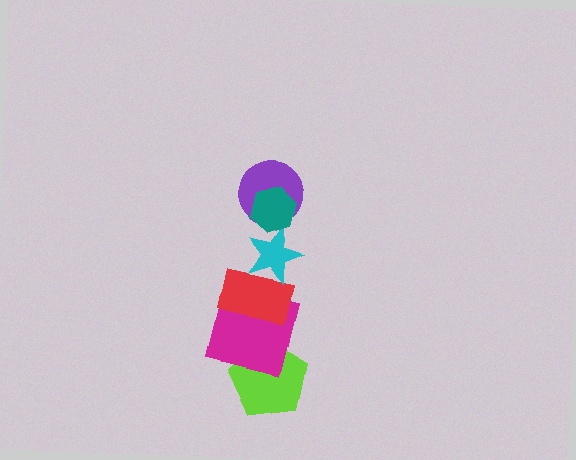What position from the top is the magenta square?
The magenta square is 5th from the top.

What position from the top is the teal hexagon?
The teal hexagon is 1st from the top.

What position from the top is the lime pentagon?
The lime pentagon is 6th from the top.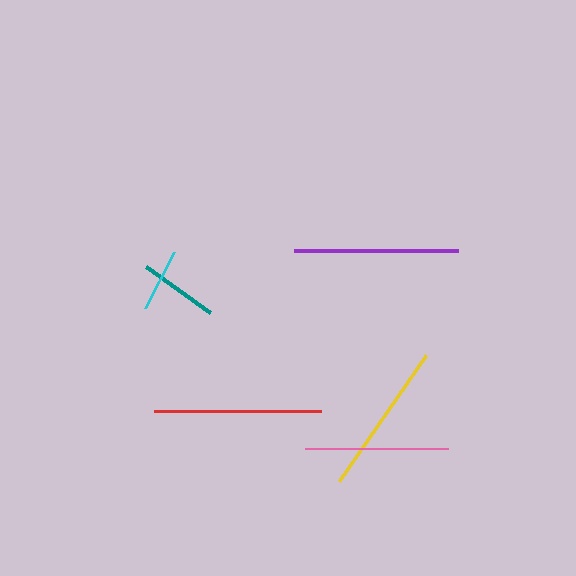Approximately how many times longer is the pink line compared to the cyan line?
The pink line is approximately 2.3 times the length of the cyan line.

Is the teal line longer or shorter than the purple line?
The purple line is longer than the teal line.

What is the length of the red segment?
The red segment is approximately 167 pixels long.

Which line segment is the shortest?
The cyan line is the shortest at approximately 63 pixels.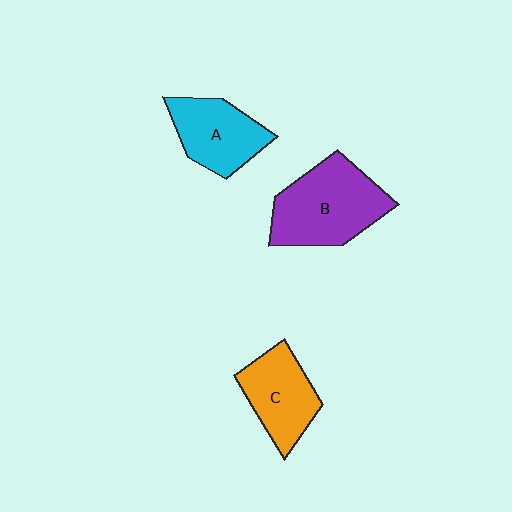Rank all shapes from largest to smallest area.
From largest to smallest: B (purple), A (cyan), C (orange).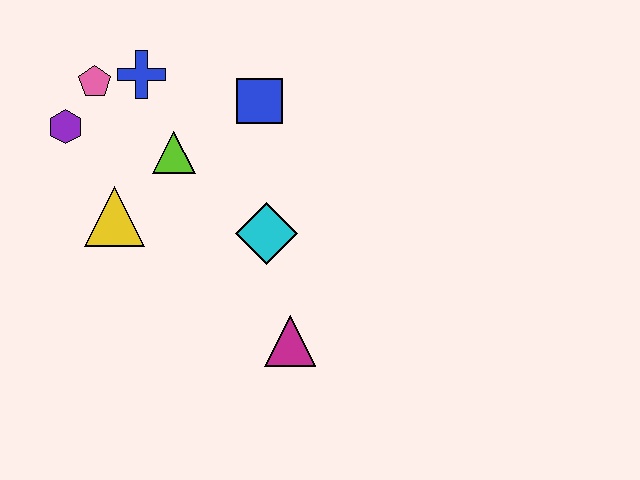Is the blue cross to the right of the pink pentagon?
Yes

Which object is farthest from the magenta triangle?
The pink pentagon is farthest from the magenta triangle.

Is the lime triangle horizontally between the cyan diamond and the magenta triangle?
No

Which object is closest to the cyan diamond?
The magenta triangle is closest to the cyan diamond.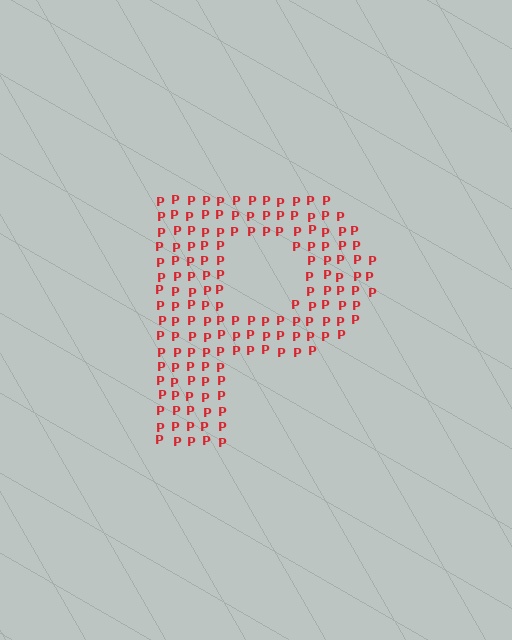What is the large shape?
The large shape is the letter P.